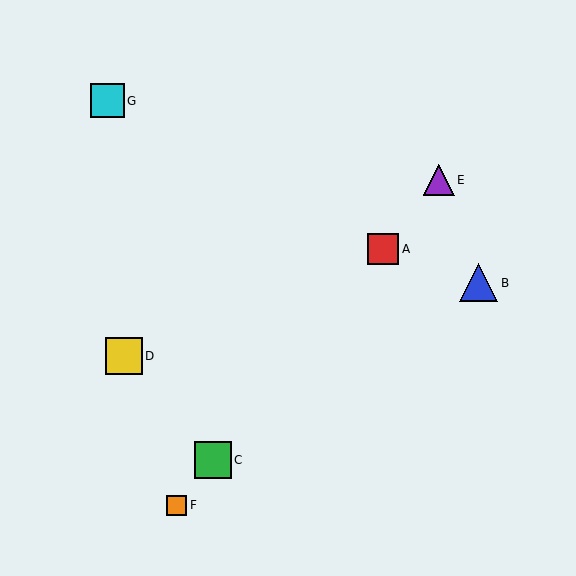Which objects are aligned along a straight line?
Objects A, C, E, F are aligned along a straight line.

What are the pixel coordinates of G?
Object G is at (107, 101).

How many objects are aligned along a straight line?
4 objects (A, C, E, F) are aligned along a straight line.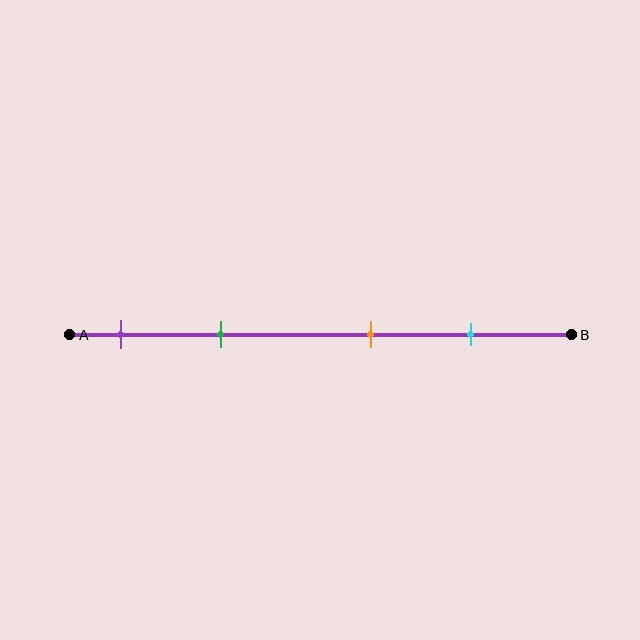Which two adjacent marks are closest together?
The purple and green marks are the closest adjacent pair.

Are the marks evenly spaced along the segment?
No, the marks are not evenly spaced.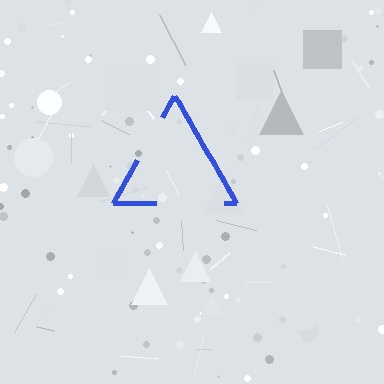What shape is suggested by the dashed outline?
The dashed outline suggests a triangle.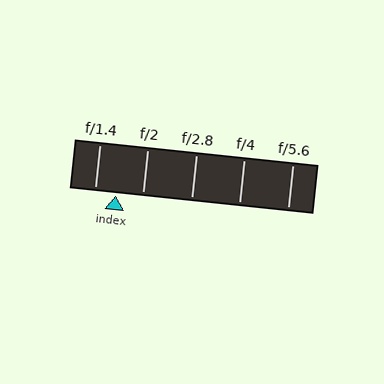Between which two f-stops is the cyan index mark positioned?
The index mark is between f/1.4 and f/2.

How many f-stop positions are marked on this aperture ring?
There are 5 f-stop positions marked.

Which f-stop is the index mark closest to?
The index mark is closest to f/1.4.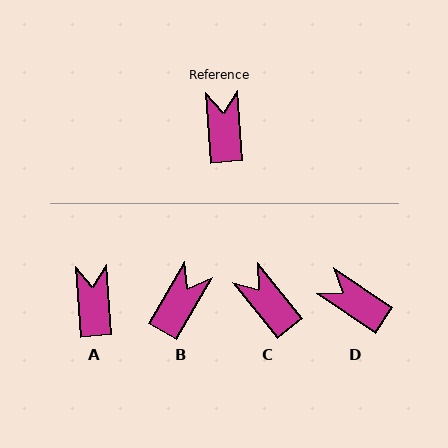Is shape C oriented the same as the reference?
No, it is off by about 35 degrees.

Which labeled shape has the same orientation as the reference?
A.